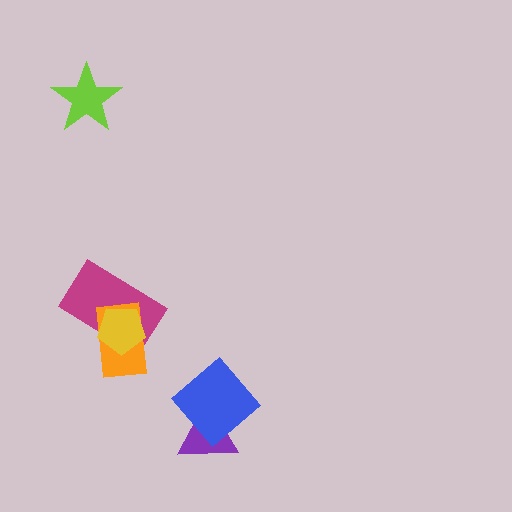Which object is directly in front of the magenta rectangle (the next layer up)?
The orange rectangle is directly in front of the magenta rectangle.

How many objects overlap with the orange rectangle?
2 objects overlap with the orange rectangle.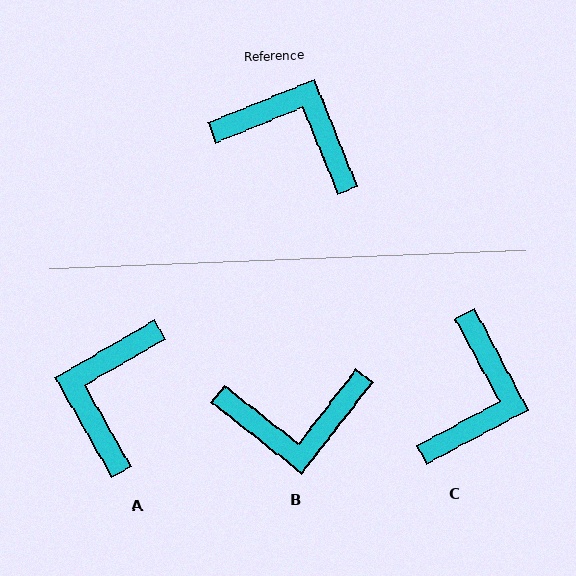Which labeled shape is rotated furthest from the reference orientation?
B, about 150 degrees away.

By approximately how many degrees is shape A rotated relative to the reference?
Approximately 98 degrees counter-clockwise.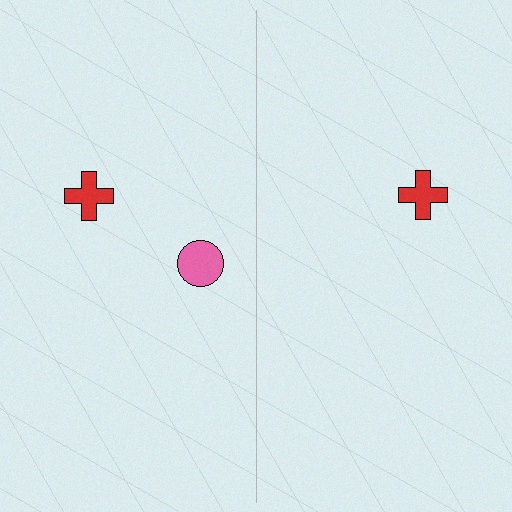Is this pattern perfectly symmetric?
No, the pattern is not perfectly symmetric. A pink circle is missing from the right side.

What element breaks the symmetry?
A pink circle is missing from the right side.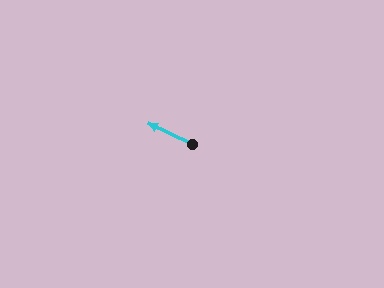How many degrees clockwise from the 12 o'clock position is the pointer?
Approximately 295 degrees.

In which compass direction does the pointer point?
Northwest.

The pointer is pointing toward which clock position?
Roughly 10 o'clock.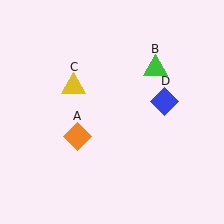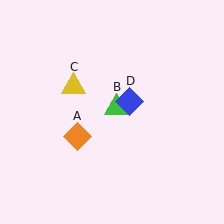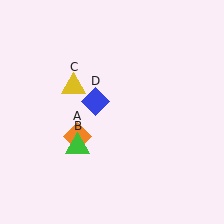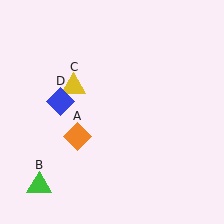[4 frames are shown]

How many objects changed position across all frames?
2 objects changed position: green triangle (object B), blue diamond (object D).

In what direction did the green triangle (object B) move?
The green triangle (object B) moved down and to the left.